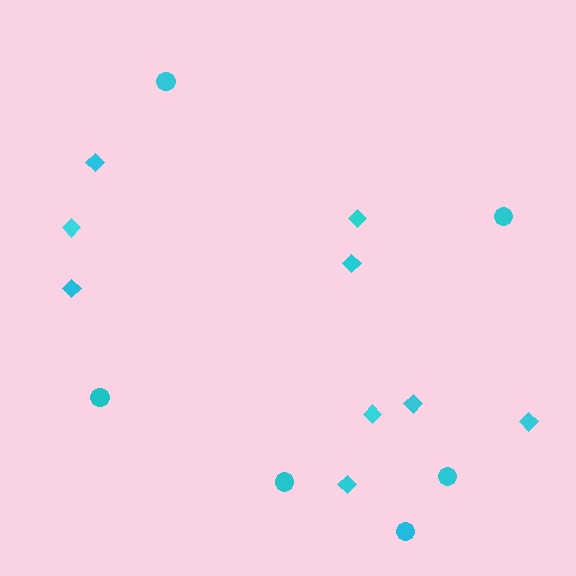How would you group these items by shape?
There are 2 groups: one group of circles (6) and one group of diamonds (9).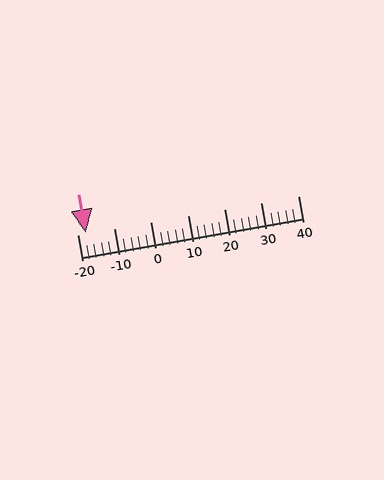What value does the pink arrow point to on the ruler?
The pink arrow points to approximately -18.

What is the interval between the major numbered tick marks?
The major tick marks are spaced 10 units apart.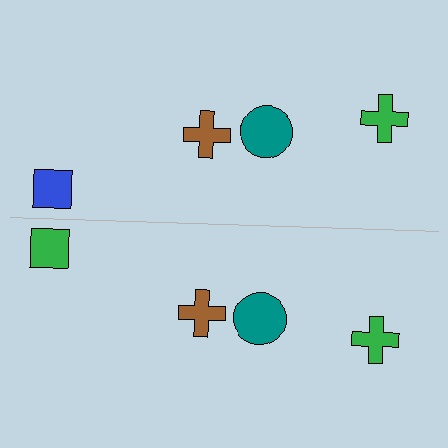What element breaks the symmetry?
The green square on the bottom side breaks the symmetry — its mirror counterpart is blue.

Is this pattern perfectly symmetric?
No, the pattern is not perfectly symmetric. The green square on the bottom side breaks the symmetry — its mirror counterpart is blue.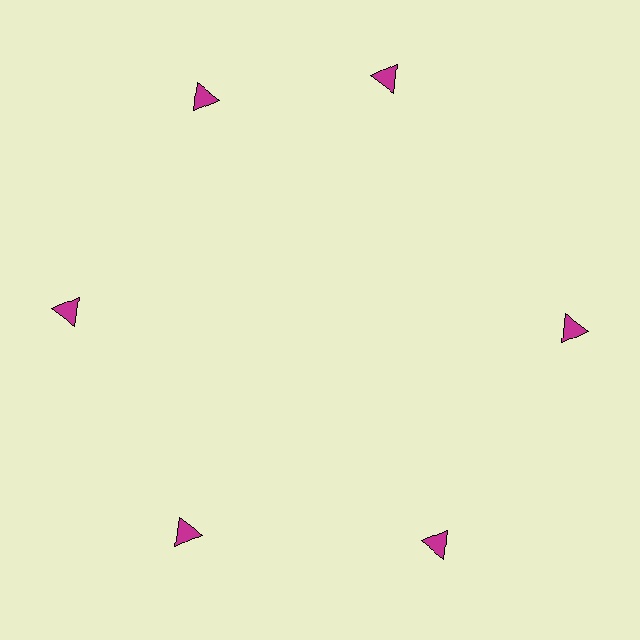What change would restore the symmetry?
The symmetry would be restored by rotating it back into even spacing with its neighbors so that all 6 triangles sit at equal angles and equal distance from the center.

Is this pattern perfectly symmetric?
No. The 6 magenta triangles are arranged in a ring, but one element near the 1 o'clock position is rotated out of alignment along the ring, breaking the 6-fold rotational symmetry.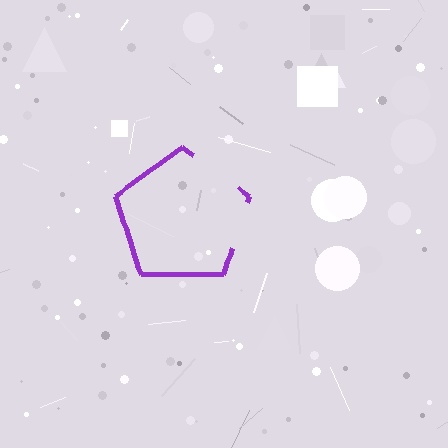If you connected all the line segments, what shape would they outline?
They would outline a pentagon.